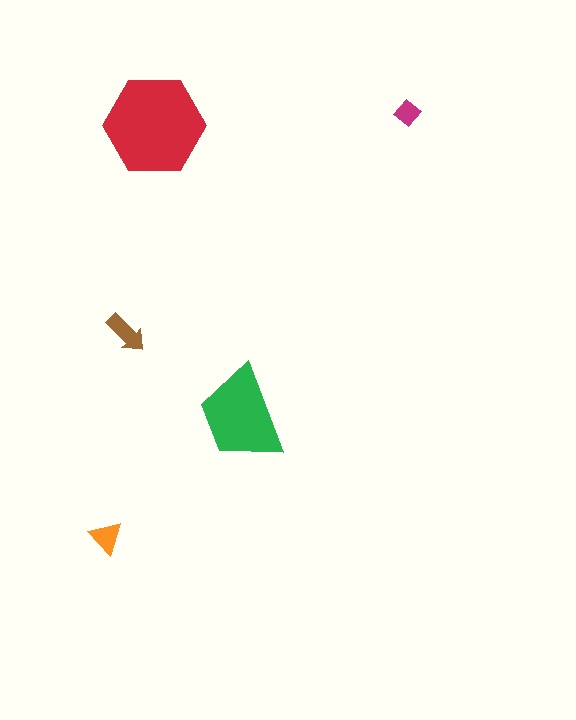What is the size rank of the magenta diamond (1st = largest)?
5th.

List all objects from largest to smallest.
The red hexagon, the green trapezoid, the brown arrow, the orange triangle, the magenta diamond.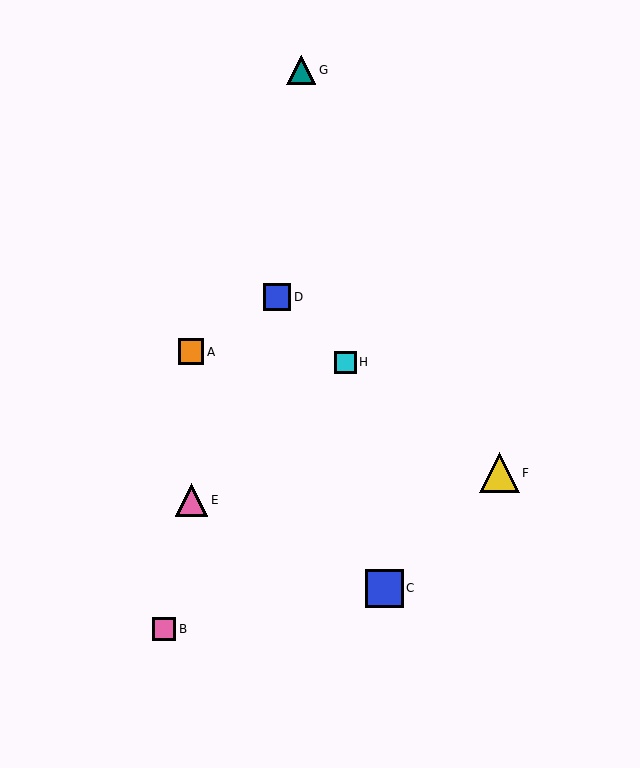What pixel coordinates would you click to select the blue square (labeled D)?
Click at (277, 297) to select the blue square D.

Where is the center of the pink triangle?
The center of the pink triangle is at (192, 500).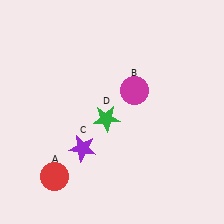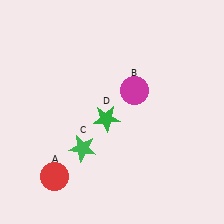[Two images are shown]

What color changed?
The star (C) changed from purple in Image 1 to green in Image 2.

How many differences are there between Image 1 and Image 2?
There is 1 difference between the two images.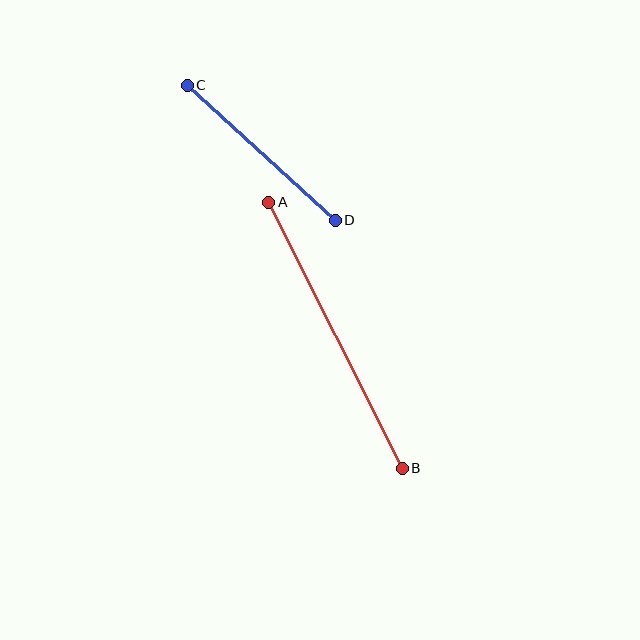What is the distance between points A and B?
The distance is approximately 298 pixels.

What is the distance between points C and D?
The distance is approximately 201 pixels.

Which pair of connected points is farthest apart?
Points A and B are farthest apart.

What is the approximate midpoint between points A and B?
The midpoint is at approximately (336, 335) pixels.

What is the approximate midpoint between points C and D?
The midpoint is at approximately (261, 153) pixels.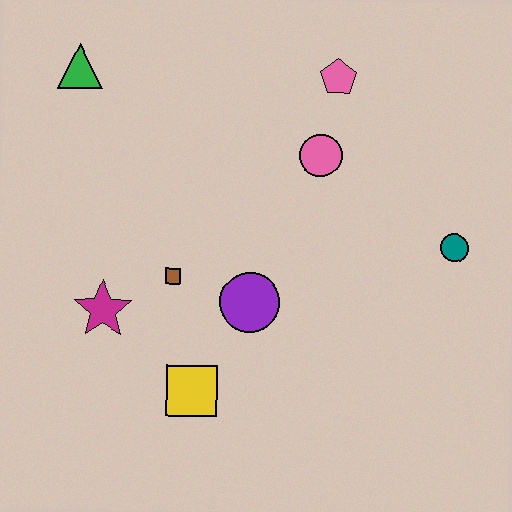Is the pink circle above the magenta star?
Yes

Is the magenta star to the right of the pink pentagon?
No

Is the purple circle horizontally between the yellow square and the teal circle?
Yes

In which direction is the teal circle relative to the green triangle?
The teal circle is to the right of the green triangle.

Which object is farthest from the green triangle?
The teal circle is farthest from the green triangle.